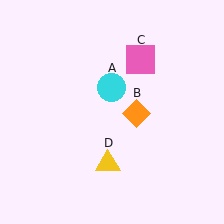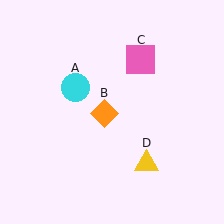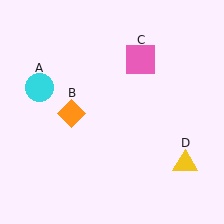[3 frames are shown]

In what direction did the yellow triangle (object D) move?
The yellow triangle (object D) moved right.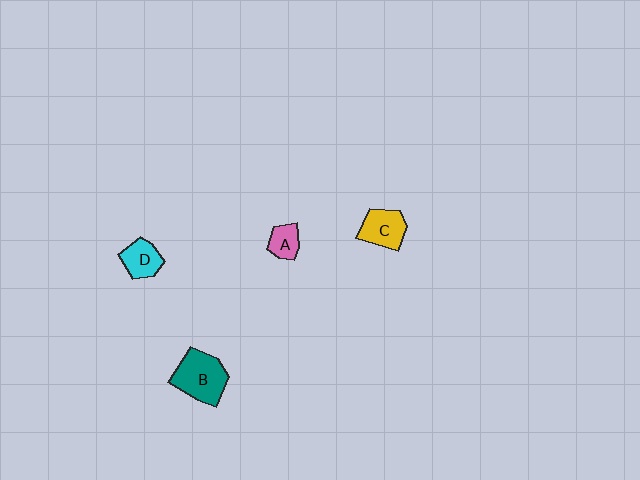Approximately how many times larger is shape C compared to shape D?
Approximately 1.2 times.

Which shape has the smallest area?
Shape A (pink).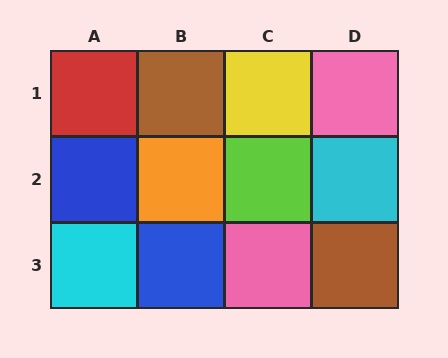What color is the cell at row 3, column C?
Pink.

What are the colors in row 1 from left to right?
Red, brown, yellow, pink.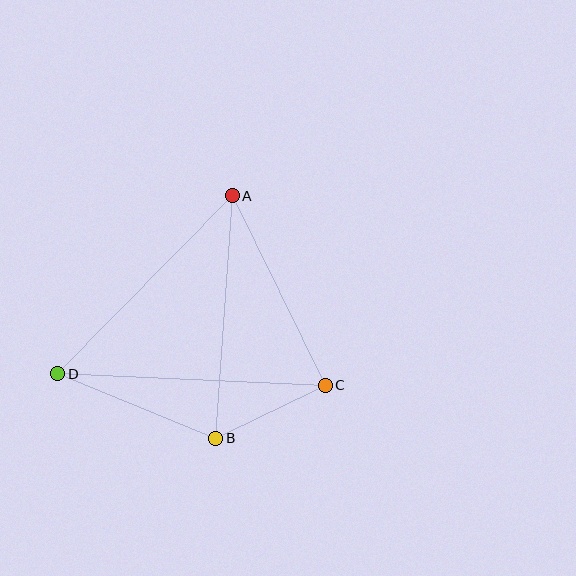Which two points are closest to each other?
Points B and C are closest to each other.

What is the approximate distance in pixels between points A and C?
The distance between A and C is approximately 211 pixels.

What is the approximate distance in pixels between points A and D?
The distance between A and D is approximately 249 pixels.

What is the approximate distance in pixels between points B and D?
The distance between B and D is approximately 171 pixels.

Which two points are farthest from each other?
Points C and D are farthest from each other.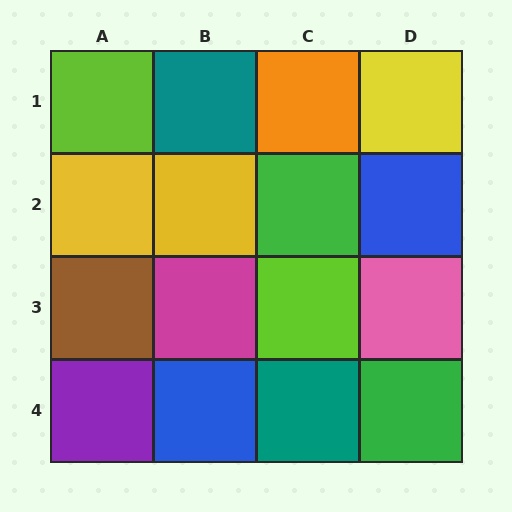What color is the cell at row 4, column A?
Purple.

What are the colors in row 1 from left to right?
Lime, teal, orange, yellow.